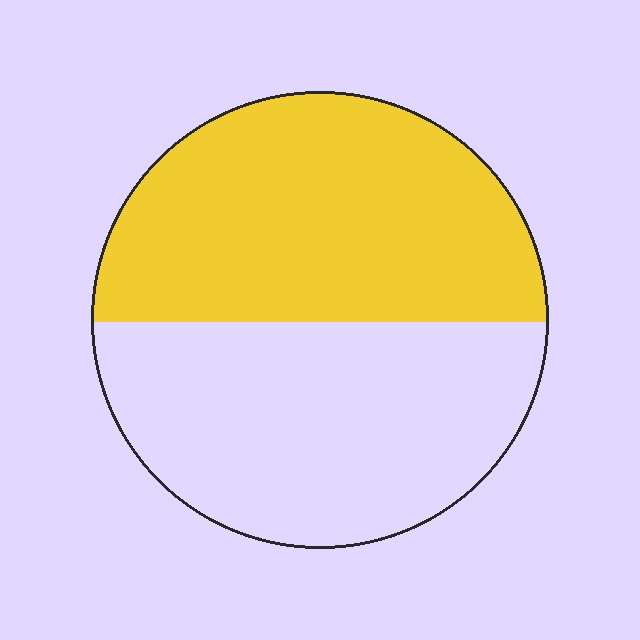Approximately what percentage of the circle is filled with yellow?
Approximately 50%.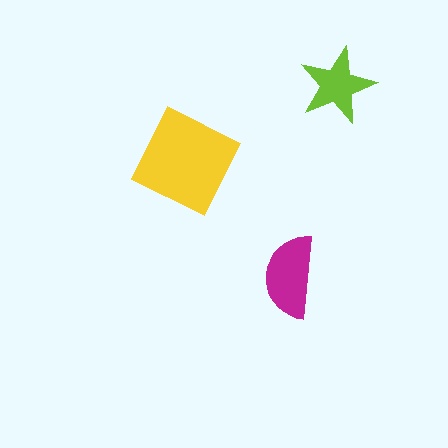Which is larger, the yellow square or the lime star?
The yellow square.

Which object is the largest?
The yellow square.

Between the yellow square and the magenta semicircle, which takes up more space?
The yellow square.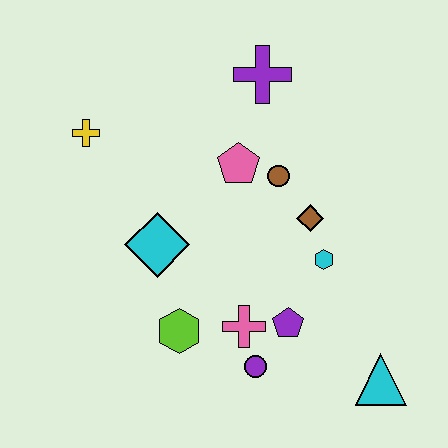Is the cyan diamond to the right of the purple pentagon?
No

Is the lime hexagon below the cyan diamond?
Yes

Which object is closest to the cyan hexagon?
The brown diamond is closest to the cyan hexagon.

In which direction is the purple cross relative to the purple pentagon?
The purple cross is above the purple pentagon.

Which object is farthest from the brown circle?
The cyan triangle is farthest from the brown circle.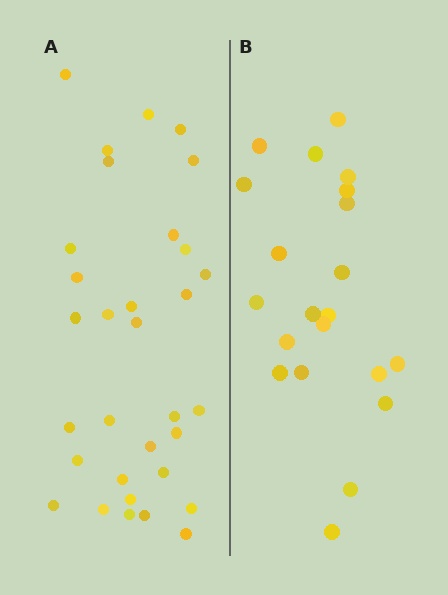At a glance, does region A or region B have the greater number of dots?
Region A (the left region) has more dots.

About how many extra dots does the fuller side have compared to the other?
Region A has roughly 12 or so more dots than region B.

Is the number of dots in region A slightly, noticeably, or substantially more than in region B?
Region A has substantially more. The ratio is roughly 1.5 to 1.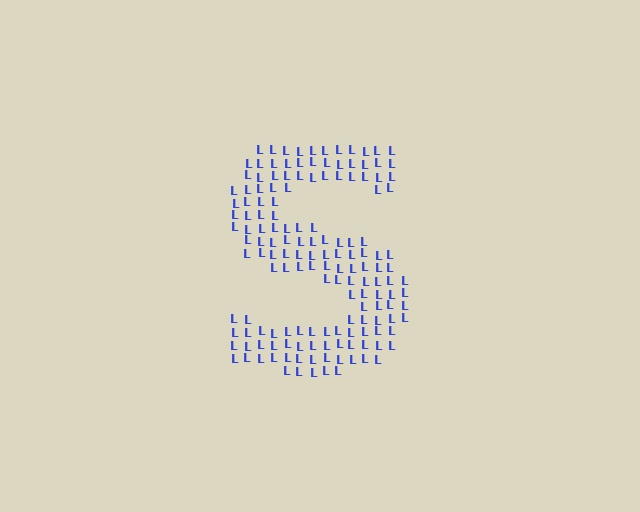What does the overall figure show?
The overall figure shows the letter S.